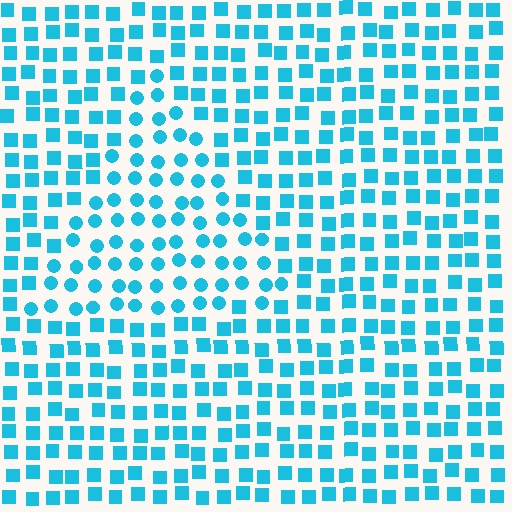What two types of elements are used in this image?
The image uses circles inside the triangle region and squares outside it.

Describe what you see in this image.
The image is filled with small cyan elements arranged in a uniform grid. A triangle-shaped region contains circles, while the surrounding area contains squares. The boundary is defined purely by the change in element shape.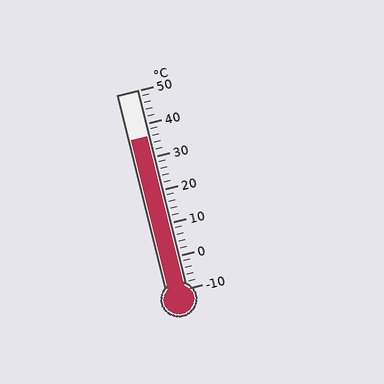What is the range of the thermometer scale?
The thermometer scale ranges from -10°C to 50°C.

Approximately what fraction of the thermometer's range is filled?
The thermometer is filled to approximately 75% of its range.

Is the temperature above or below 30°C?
The temperature is above 30°C.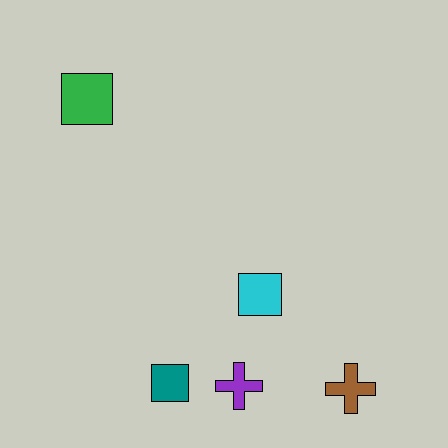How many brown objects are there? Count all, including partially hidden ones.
There is 1 brown object.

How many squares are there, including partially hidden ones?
There are 3 squares.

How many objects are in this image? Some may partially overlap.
There are 5 objects.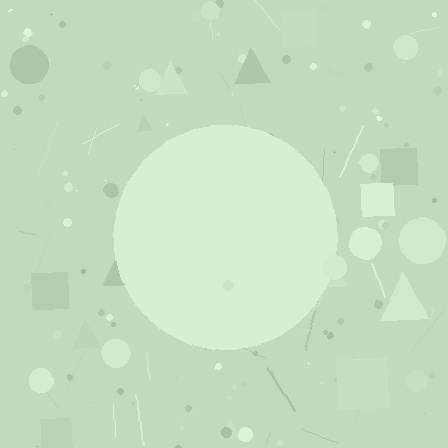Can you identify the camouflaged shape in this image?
The camouflaged shape is a circle.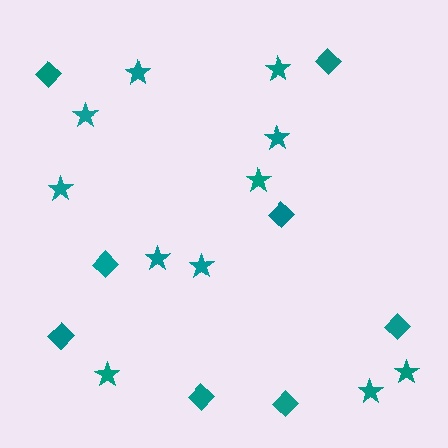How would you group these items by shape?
There are 2 groups: one group of diamonds (8) and one group of stars (11).